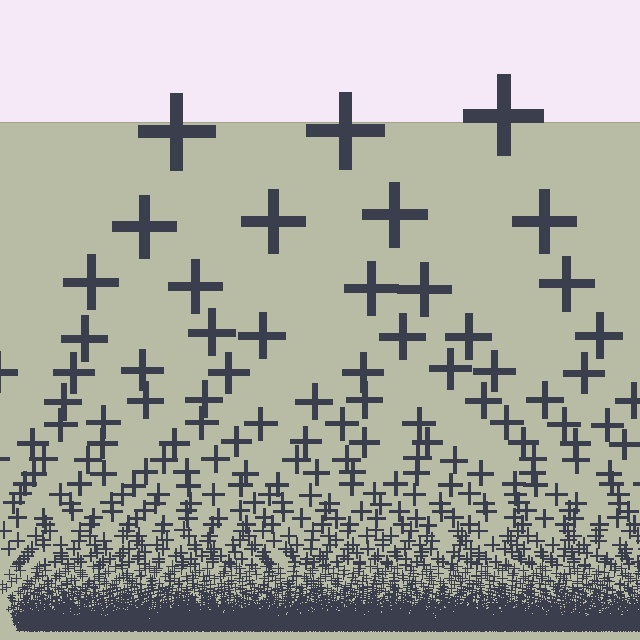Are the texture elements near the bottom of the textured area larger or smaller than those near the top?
Smaller. The gradient is inverted — elements near the bottom are smaller and denser.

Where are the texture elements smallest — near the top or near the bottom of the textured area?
Near the bottom.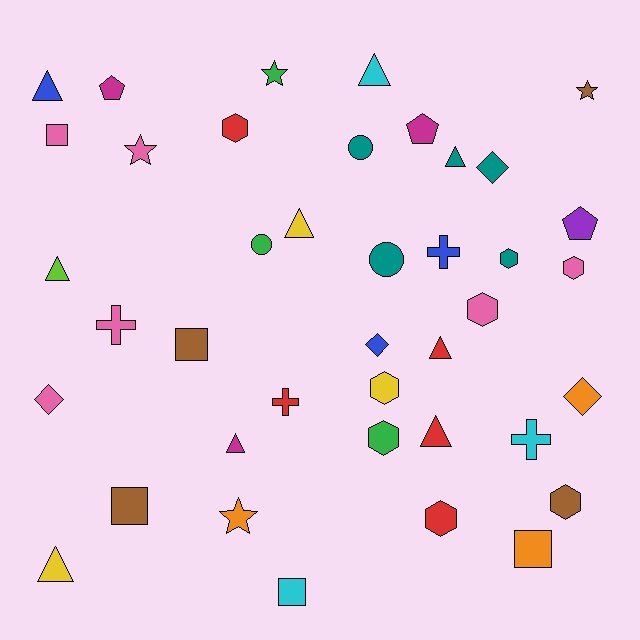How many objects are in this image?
There are 40 objects.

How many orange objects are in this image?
There are 3 orange objects.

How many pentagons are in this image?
There are 3 pentagons.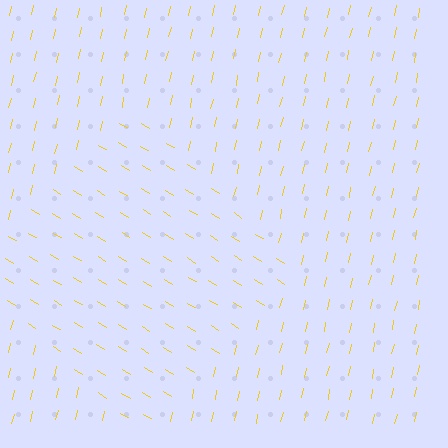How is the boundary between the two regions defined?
The boundary is defined purely by a change in line orientation (approximately 71 degrees difference). All lines are the same color and thickness.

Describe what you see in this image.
The image is filled with small yellow line segments. A diamond region in the image has lines oriented differently from the surrounding lines, creating a visible texture boundary.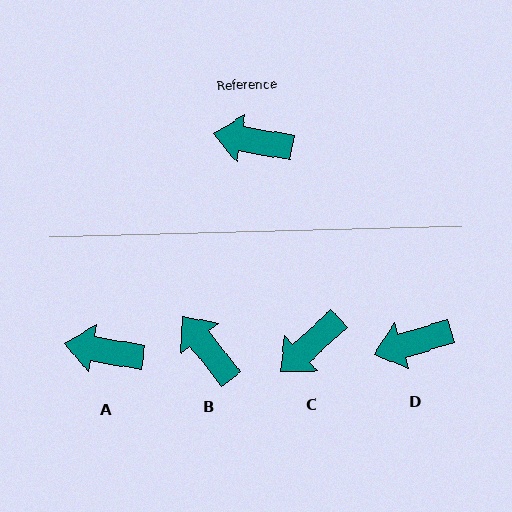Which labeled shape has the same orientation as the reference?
A.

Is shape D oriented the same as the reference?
No, it is off by about 26 degrees.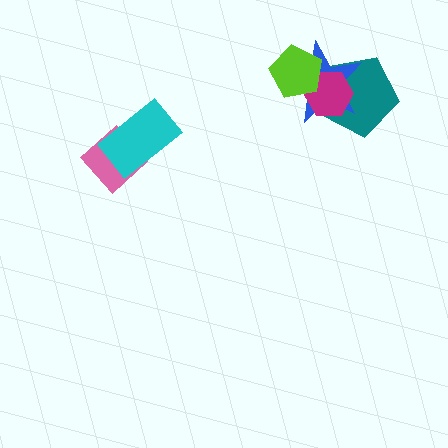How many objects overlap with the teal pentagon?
2 objects overlap with the teal pentagon.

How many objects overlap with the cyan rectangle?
1 object overlaps with the cyan rectangle.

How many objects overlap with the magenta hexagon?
3 objects overlap with the magenta hexagon.